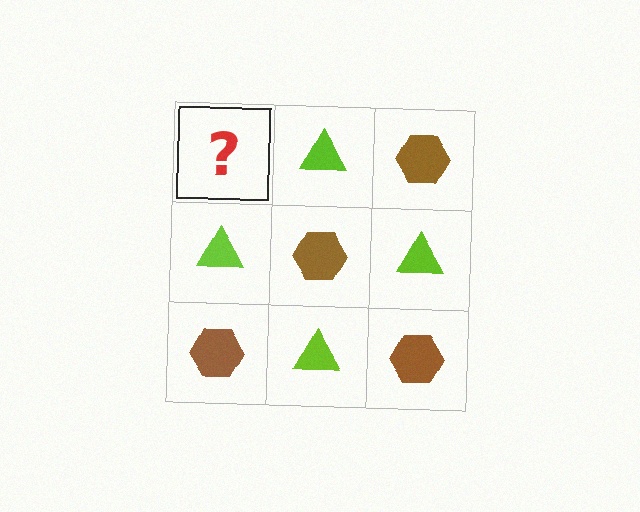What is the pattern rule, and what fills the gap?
The rule is that it alternates brown hexagon and lime triangle in a checkerboard pattern. The gap should be filled with a brown hexagon.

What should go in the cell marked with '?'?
The missing cell should contain a brown hexagon.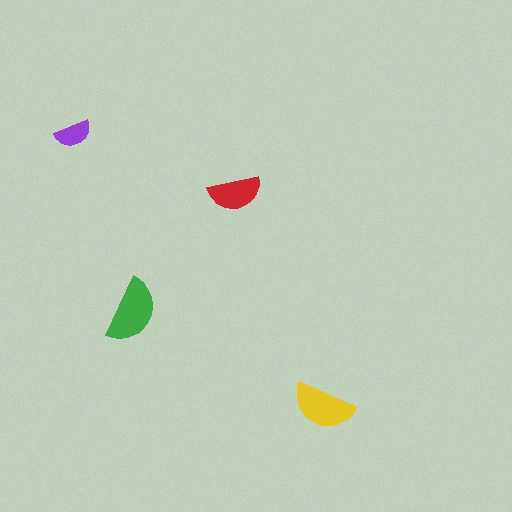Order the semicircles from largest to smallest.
the green one, the yellow one, the red one, the purple one.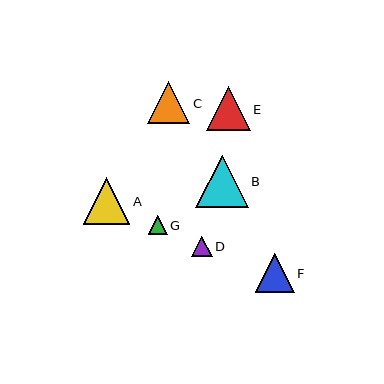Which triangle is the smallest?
Triangle G is the smallest with a size of approximately 19 pixels.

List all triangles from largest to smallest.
From largest to smallest: B, A, E, C, F, D, G.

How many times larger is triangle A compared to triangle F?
Triangle A is approximately 1.2 times the size of triangle F.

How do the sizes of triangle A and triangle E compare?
Triangle A and triangle E are approximately the same size.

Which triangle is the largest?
Triangle B is the largest with a size of approximately 53 pixels.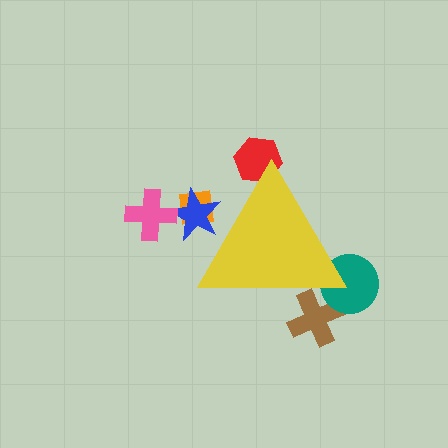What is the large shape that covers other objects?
A yellow triangle.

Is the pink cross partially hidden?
No, the pink cross is fully visible.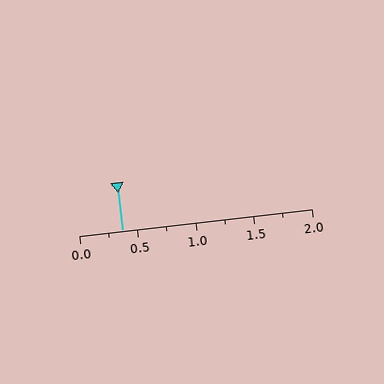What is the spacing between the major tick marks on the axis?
The major ticks are spaced 0.5 apart.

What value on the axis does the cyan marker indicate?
The marker indicates approximately 0.38.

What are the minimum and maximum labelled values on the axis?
The axis runs from 0.0 to 2.0.